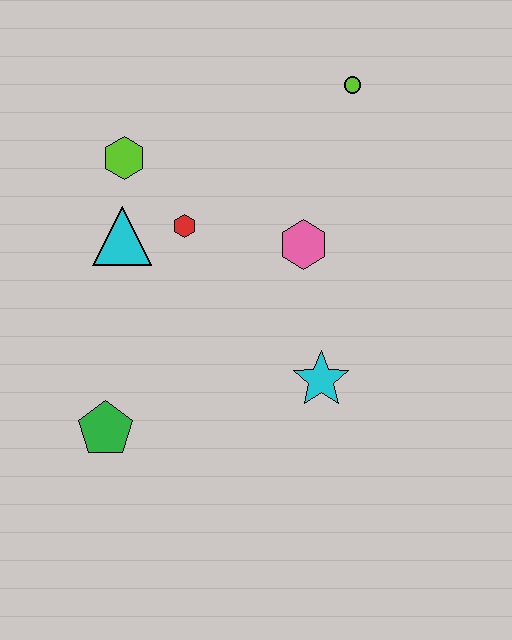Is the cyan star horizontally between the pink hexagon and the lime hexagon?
No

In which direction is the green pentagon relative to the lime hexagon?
The green pentagon is below the lime hexagon.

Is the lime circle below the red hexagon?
No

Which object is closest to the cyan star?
The pink hexagon is closest to the cyan star.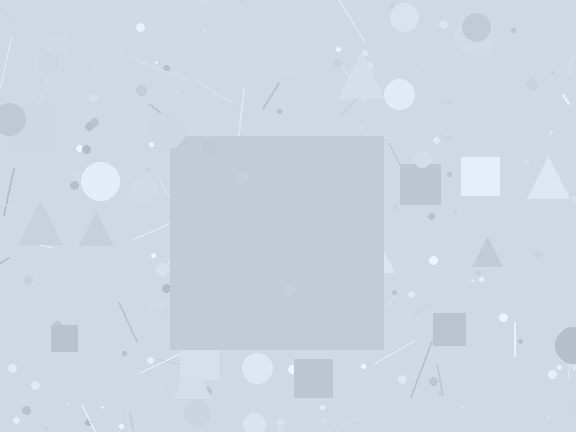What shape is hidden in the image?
A square is hidden in the image.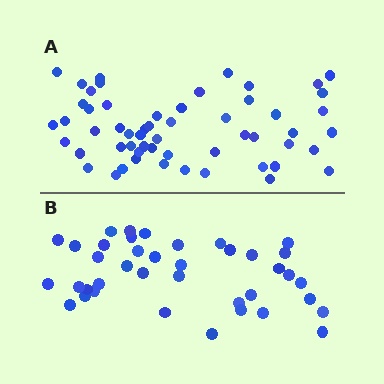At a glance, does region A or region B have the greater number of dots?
Region A (the top region) has more dots.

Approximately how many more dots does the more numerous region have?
Region A has approximately 15 more dots than region B.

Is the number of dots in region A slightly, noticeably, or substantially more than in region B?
Region A has noticeably more, but not dramatically so. The ratio is roughly 1.4 to 1.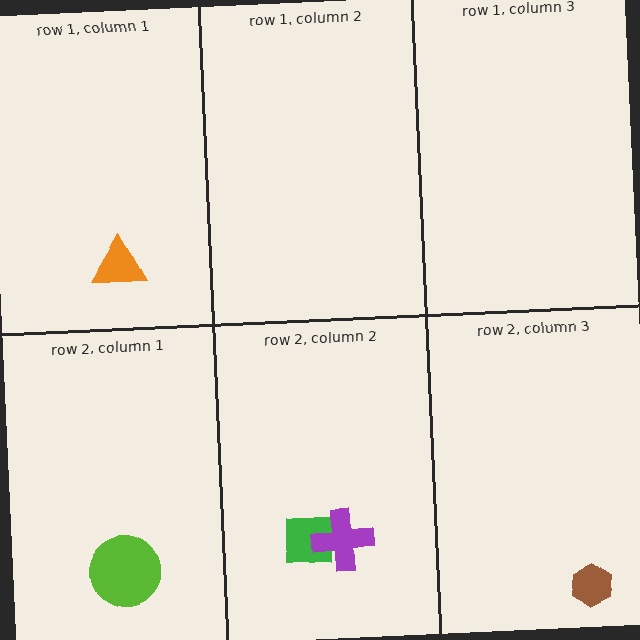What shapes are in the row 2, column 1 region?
The lime circle.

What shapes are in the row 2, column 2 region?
The green square, the purple cross.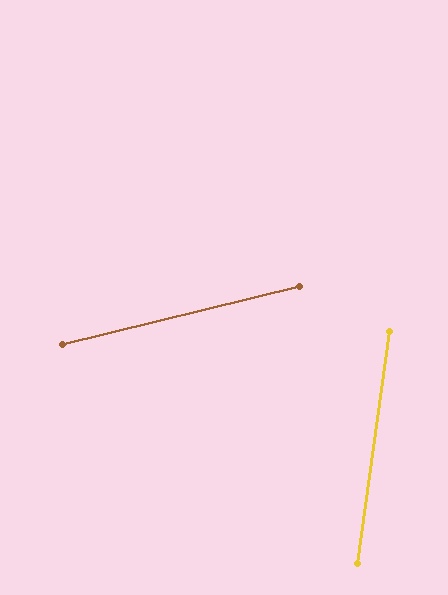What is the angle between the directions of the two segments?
Approximately 68 degrees.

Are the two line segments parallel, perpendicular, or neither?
Neither parallel nor perpendicular — they differ by about 68°.